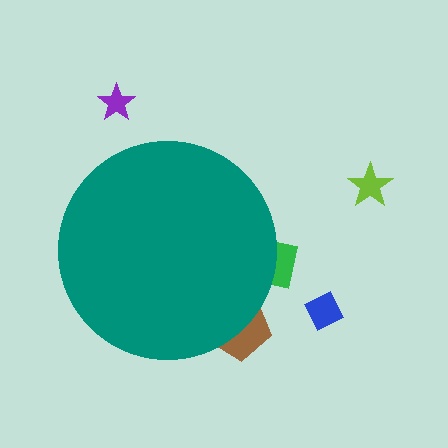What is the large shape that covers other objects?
A teal circle.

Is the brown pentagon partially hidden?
Yes, the brown pentagon is partially hidden behind the teal circle.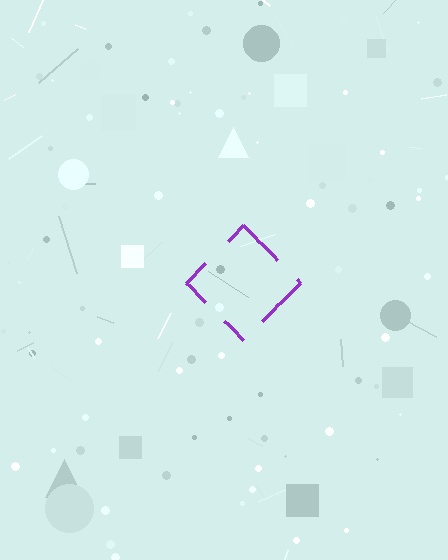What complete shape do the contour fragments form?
The contour fragments form a diamond.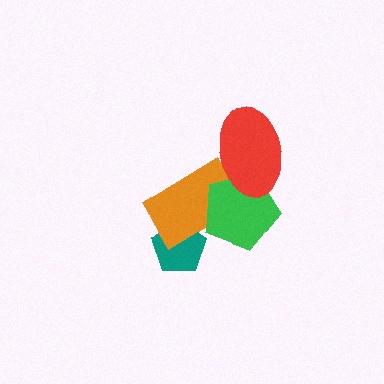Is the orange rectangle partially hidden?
Yes, it is partially covered by another shape.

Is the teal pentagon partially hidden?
Yes, it is partially covered by another shape.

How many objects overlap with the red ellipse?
2 objects overlap with the red ellipse.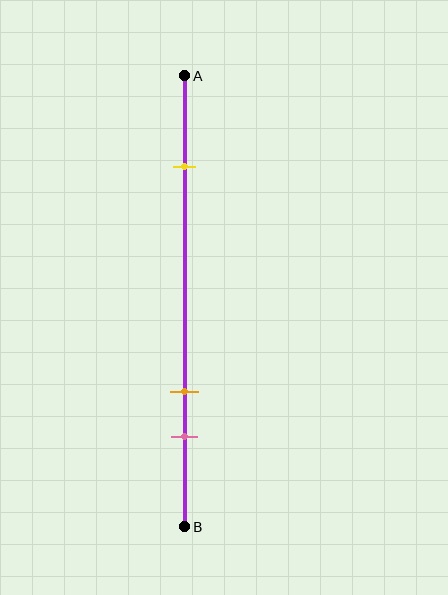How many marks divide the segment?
There are 3 marks dividing the segment.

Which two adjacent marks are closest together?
The orange and pink marks are the closest adjacent pair.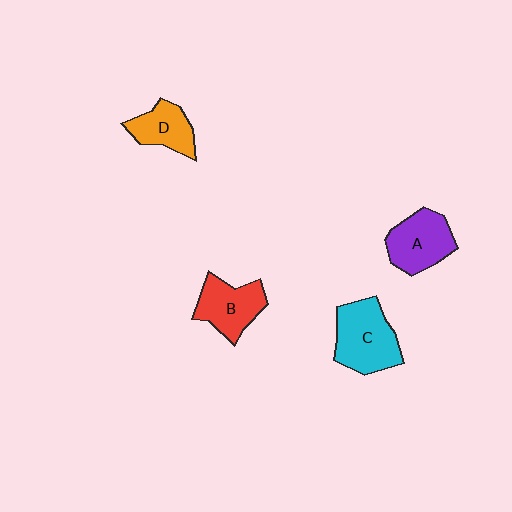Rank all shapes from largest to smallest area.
From largest to smallest: C (cyan), A (purple), B (red), D (orange).